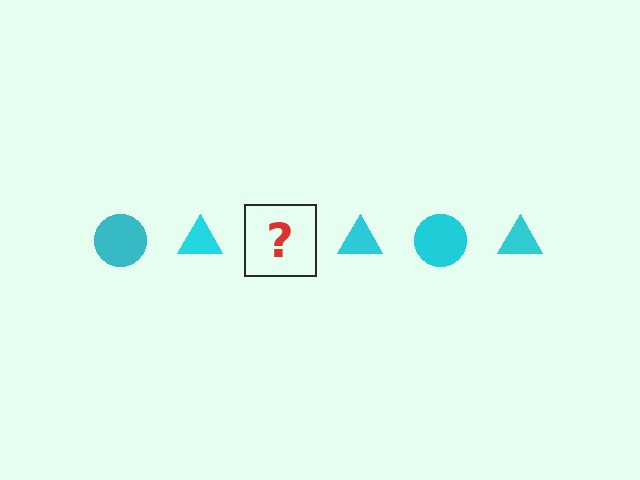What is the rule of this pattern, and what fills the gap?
The rule is that the pattern cycles through circle, triangle shapes in cyan. The gap should be filled with a cyan circle.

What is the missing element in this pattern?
The missing element is a cyan circle.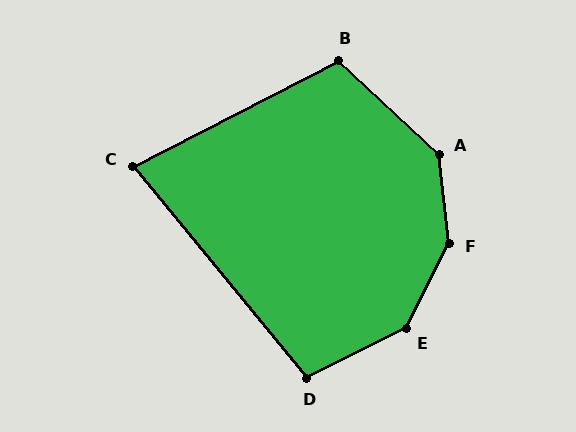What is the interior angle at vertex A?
Approximately 139 degrees (obtuse).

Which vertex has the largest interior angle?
F, at approximately 147 degrees.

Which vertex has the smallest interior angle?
C, at approximately 78 degrees.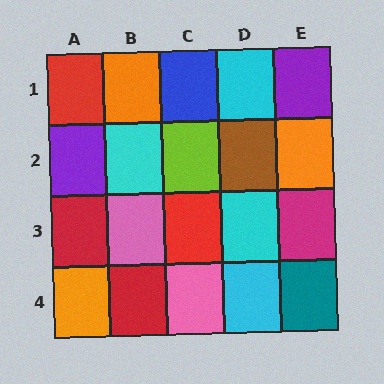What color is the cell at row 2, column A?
Purple.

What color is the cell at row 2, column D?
Brown.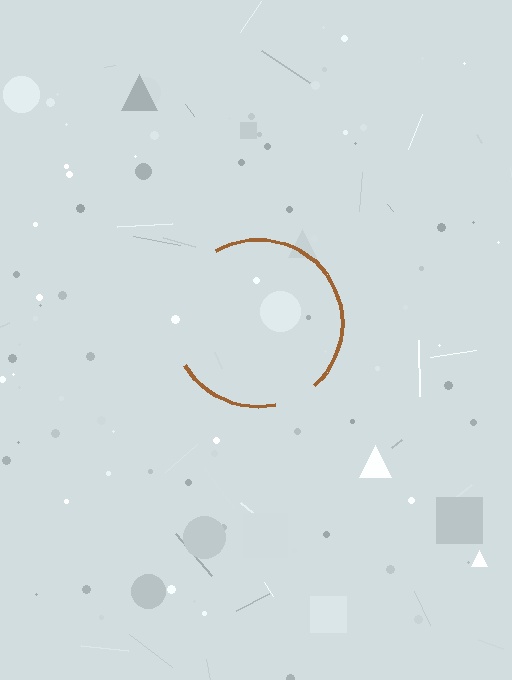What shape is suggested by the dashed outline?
The dashed outline suggests a circle.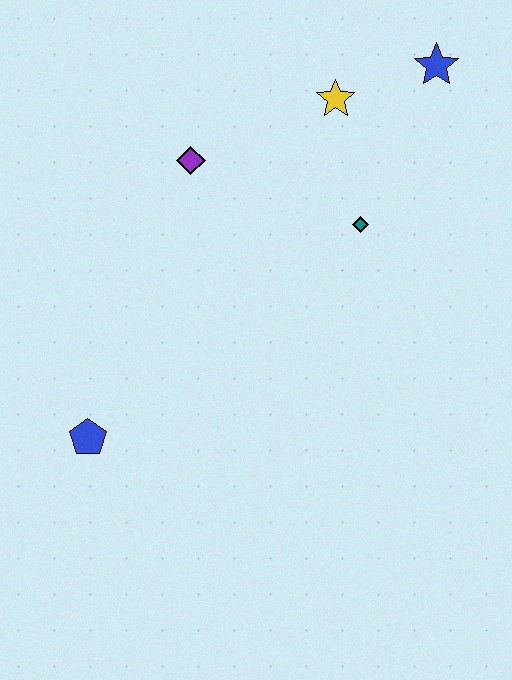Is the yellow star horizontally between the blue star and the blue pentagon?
Yes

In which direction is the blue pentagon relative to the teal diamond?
The blue pentagon is to the left of the teal diamond.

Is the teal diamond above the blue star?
No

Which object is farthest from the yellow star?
The blue pentagon is farthest from the yellow star.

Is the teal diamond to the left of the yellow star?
No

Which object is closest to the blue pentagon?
The purple diamond is closest to the blue pentagon.